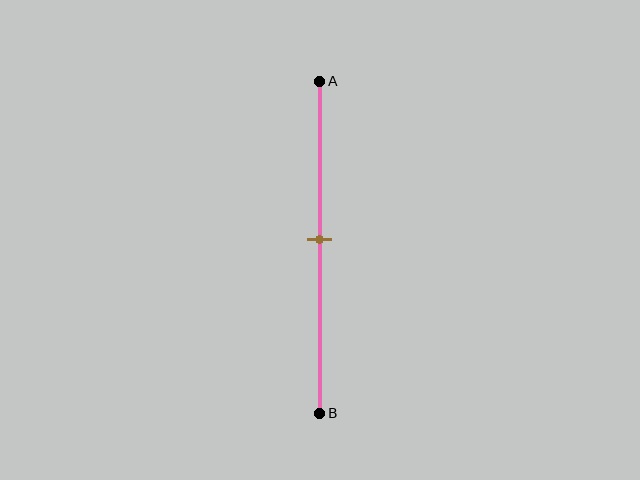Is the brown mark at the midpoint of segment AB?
Yes, the mark is approximately at the midpoint.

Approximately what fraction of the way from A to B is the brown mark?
The brown mark is approximately 50% of the way from A to B.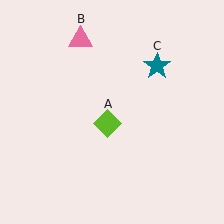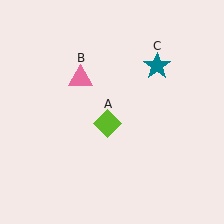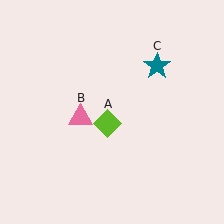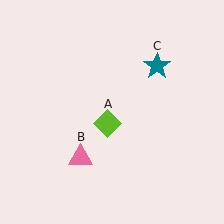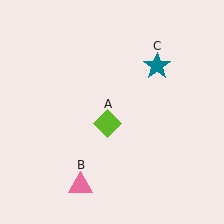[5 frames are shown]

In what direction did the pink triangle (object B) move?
The pink triangle (object B) moved down.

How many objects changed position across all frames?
1 object changed position: pink triangle (object B).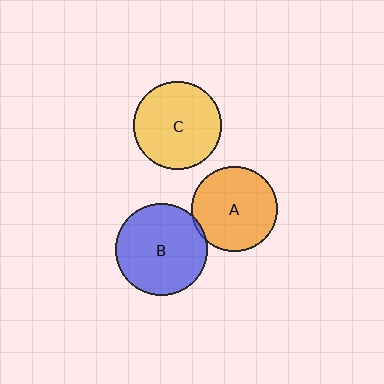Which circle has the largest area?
Circle B (blue).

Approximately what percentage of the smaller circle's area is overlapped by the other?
Approximately 5%.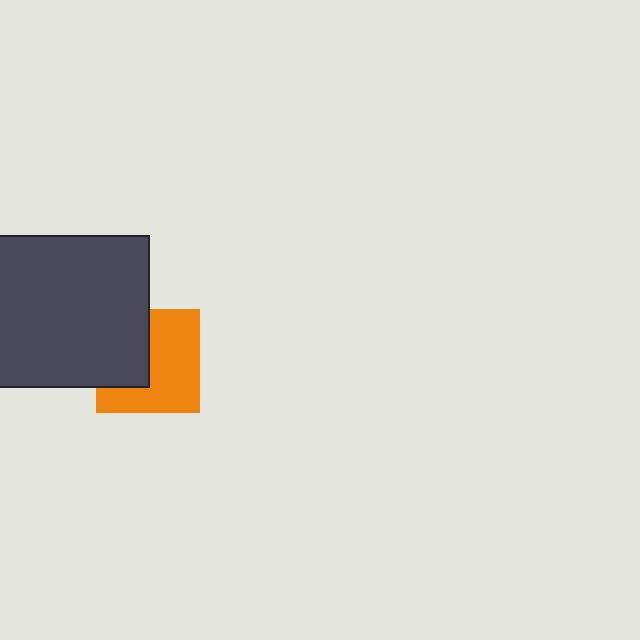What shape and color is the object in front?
The object in front is a dark gray square.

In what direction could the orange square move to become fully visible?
The orange square could move right. That would shift it out from behind the dark gray square entirely.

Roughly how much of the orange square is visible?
About half of it is visible (roughly 61%).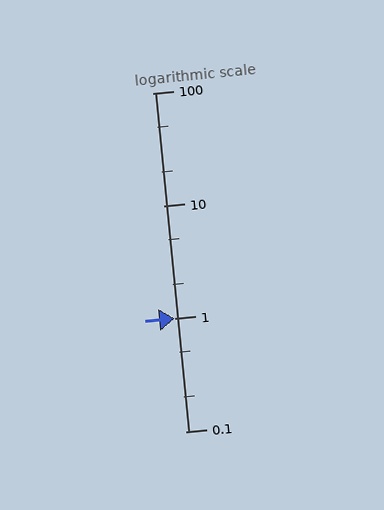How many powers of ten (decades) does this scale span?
The scale spans 3 decades, from 0.1 to 100.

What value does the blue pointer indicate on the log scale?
The pointer indicates approximately 1.